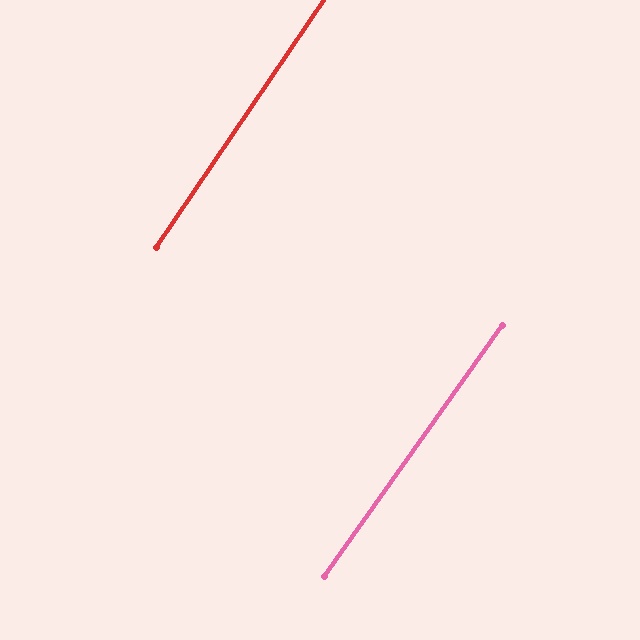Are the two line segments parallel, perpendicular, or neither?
Parallel — their directions differ by only 1.3°.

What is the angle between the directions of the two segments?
Approximately 1 degree.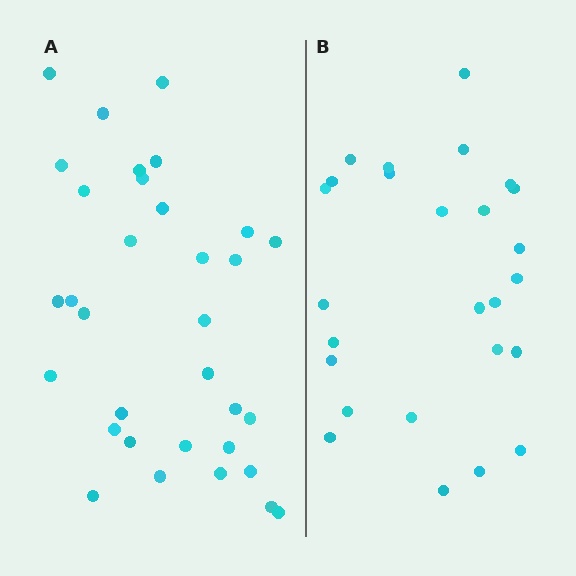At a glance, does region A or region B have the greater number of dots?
Region A (the left region) has more dots.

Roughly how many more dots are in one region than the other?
Region A has roughly 8 or so more dots than region B.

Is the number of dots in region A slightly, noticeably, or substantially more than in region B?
Region A has noticeably more, but not dramatically so. The ratio is roughly 1.3 to 1.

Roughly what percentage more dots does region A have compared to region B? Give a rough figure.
About 25% more.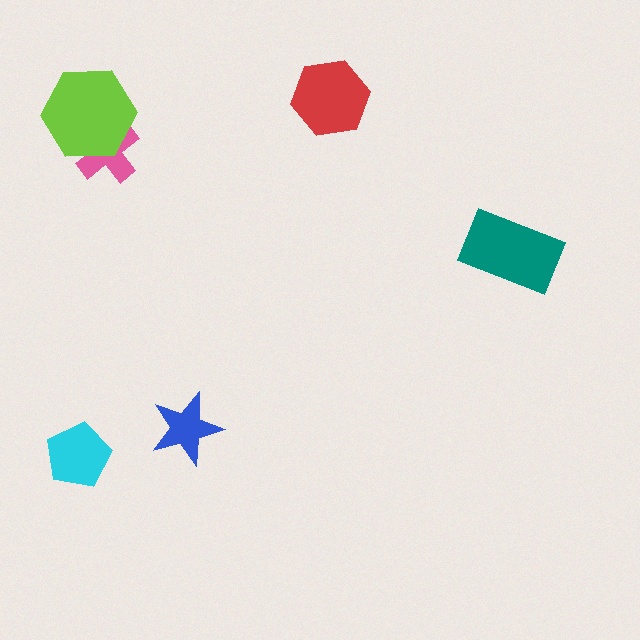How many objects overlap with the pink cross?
1 object overlaps with the pink cross.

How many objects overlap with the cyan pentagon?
0 objects overlap with the cyan pentagon.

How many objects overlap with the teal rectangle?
0 objects overlap with the teal rectangle.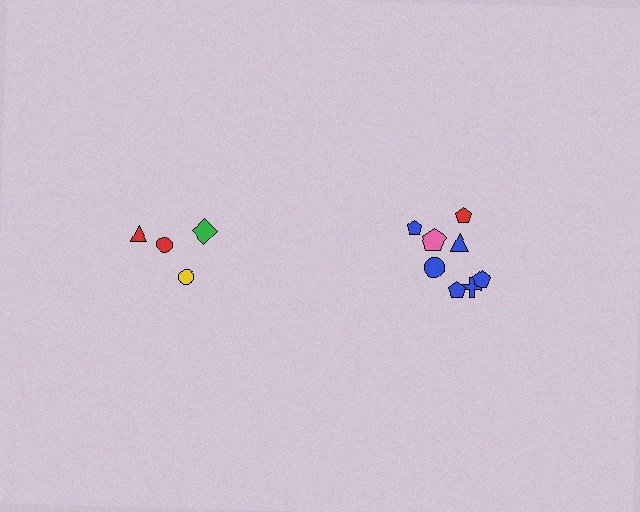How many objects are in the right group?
There are 8 objects.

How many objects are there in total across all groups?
There are 12 objects.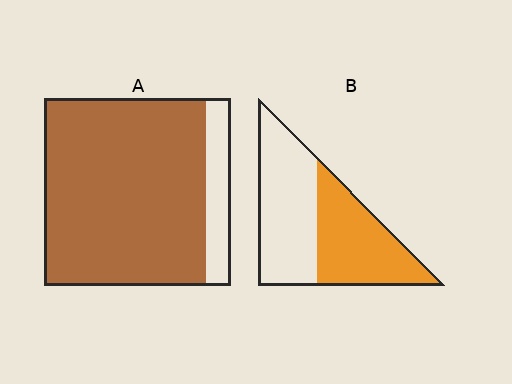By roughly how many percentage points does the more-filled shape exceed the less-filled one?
By roughly 40 percentage points (A over B).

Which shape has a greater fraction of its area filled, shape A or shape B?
Shape A.